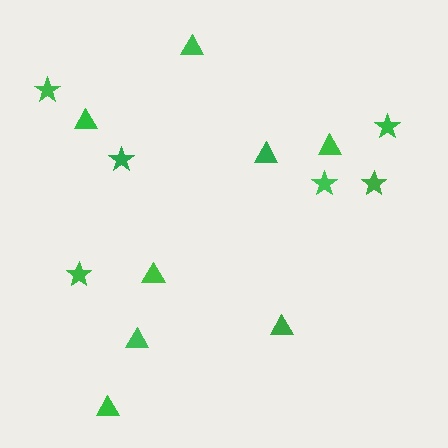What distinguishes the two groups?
There are 2 groups: one group of stars (6) and one group of triangles (8).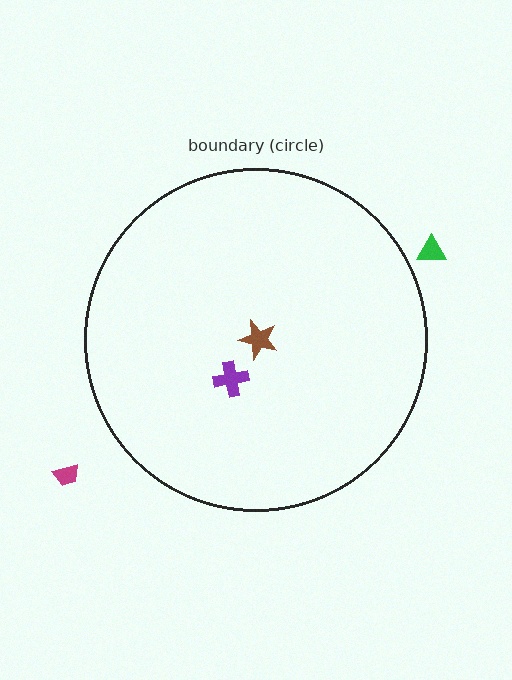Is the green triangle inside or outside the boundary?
Outside.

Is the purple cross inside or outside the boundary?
Inside.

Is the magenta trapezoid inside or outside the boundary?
Outside.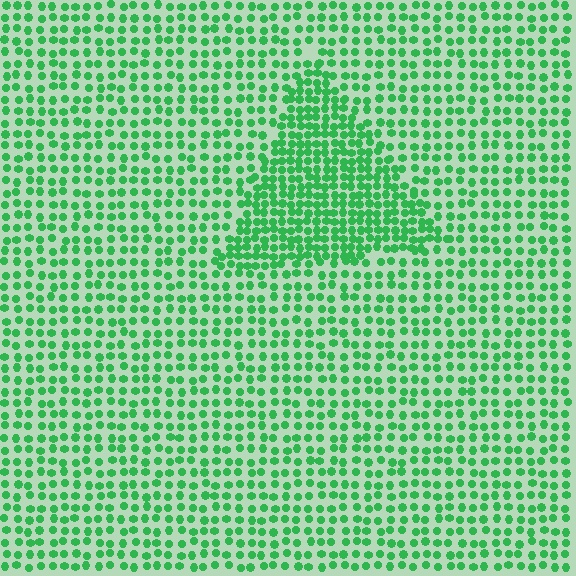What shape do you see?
I see a triangle.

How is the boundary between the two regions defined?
The boundary is defined by a change in element density (approximately 1.8x ratio). All elements are the same color, size, and shape.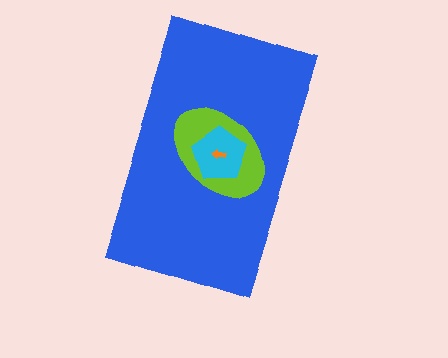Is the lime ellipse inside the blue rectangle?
Yes.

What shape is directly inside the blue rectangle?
The lime ellipse.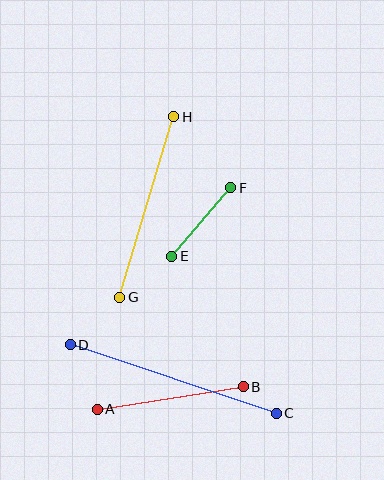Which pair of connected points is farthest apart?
Points C and D are farthest apart.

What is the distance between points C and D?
The distance is approximately 217 pixels.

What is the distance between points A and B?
The distance is approximately 148 pixels.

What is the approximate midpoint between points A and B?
The midpoint is at approximately (170, 398) pixels.